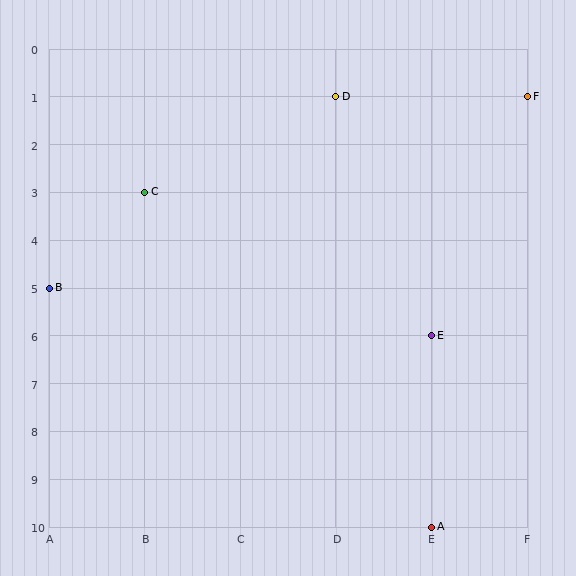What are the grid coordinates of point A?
Point A is at grid coordinates (E, 10).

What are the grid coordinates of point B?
Point B is at grid coordinates (A, 5).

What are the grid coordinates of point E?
Point E is at grid coordinates (E, 6).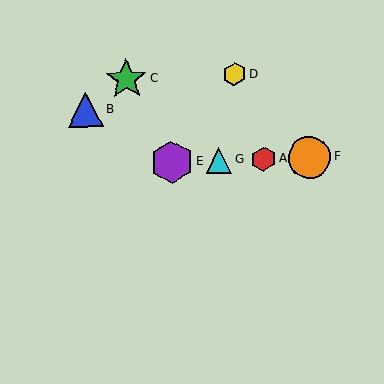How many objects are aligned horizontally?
4 objects (A, E, F, G) are aligned horizontally.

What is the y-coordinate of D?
Object D is at y≈74.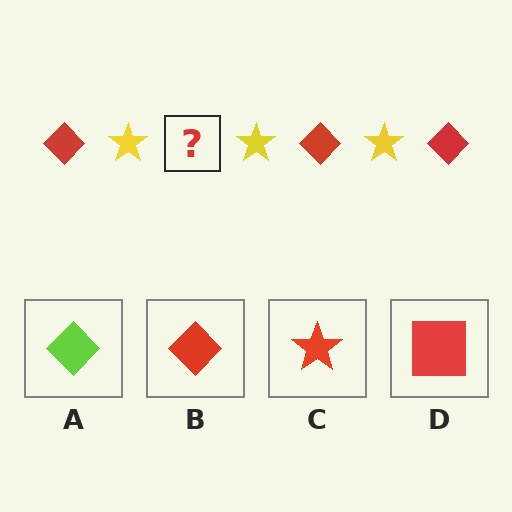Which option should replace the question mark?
Option B.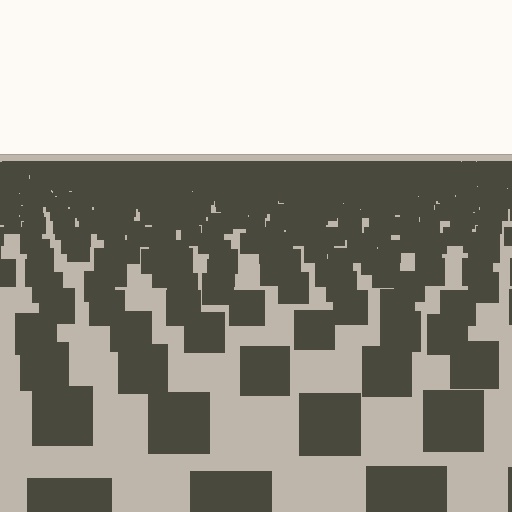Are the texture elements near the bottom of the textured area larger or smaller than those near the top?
Larger. Near the bottom, elements are closer to the viewer and appear at a bigger on-screen size.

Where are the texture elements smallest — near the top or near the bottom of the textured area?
Near the top.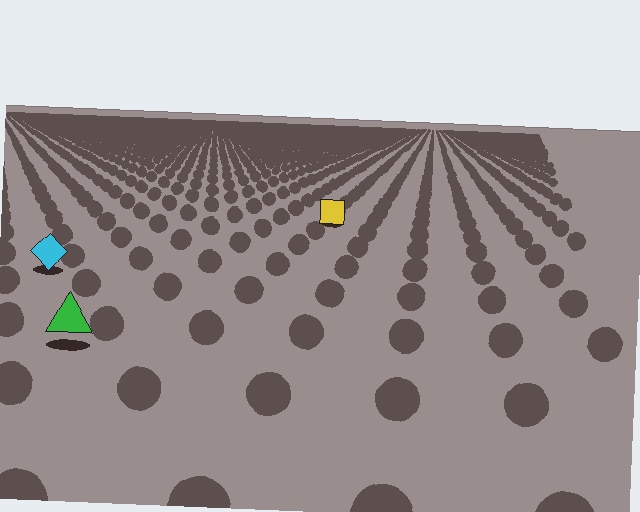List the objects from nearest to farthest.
From nearest to farthest: the green triangle, the cyan diamond, the yellow square.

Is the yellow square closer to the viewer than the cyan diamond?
No. The cyan diamond is closer — you can tell from the texture gradient: the ground texture is coarser near it.